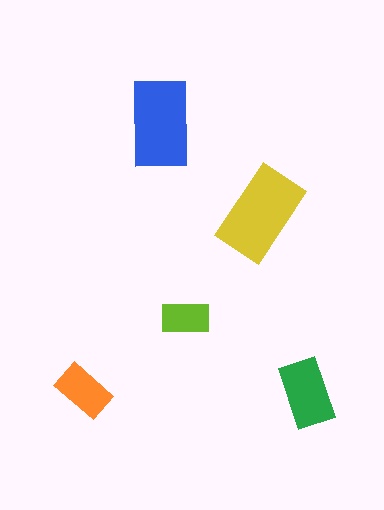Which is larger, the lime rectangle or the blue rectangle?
The blue one.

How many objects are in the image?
There are 5 objects in the image.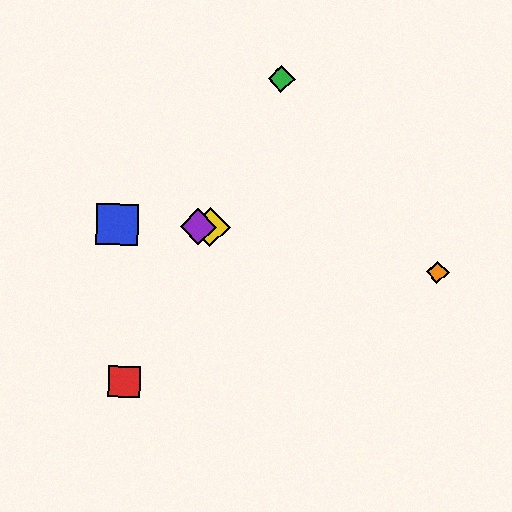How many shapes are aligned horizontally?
3 shapes (the blue square, the yellow diamond, the purple diamond) are aligned horizontally.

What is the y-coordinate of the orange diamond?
The orange diamond is at y≈272.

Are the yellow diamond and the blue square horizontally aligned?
Yes, both are at y≈227.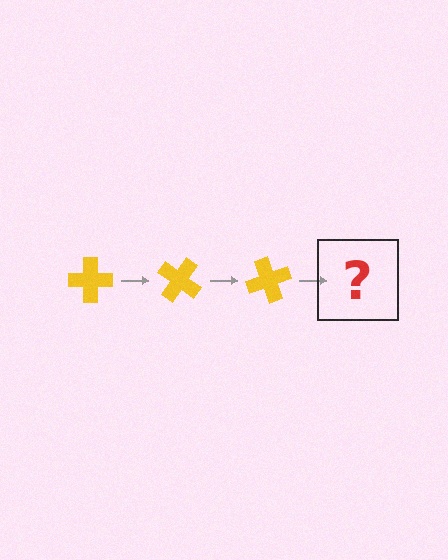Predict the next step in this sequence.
The next step is a yellow cross rotated 105 degrees.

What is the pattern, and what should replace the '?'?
The pattern is that the cross rotates 35 degrees each step. The '?' should be a yellow cross rotated 105 degrees.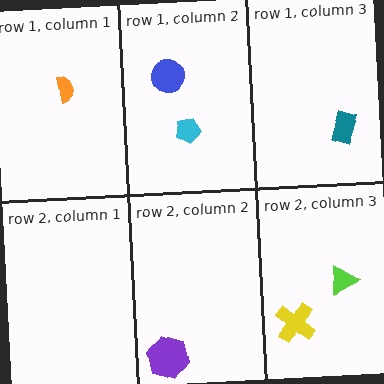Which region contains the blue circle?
The row 1, column 2 region.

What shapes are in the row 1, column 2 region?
The cyan pentagon, the blue circle.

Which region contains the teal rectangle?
The row 1, column 3 region.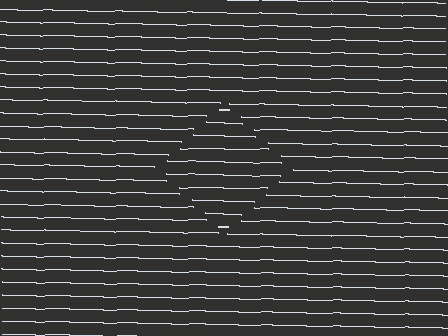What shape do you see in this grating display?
An illusory square. The interior of the shape contains the same grating, shifted by half a period — the contour is defined by the phase discontinuity where line-ends from the inner and outer gratings abut.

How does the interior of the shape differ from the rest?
The interior of the shape contains the same grating, shifted by half a period — the contour is defined by the phase discontinuity where line-ends from the inner and outer gratings abut.